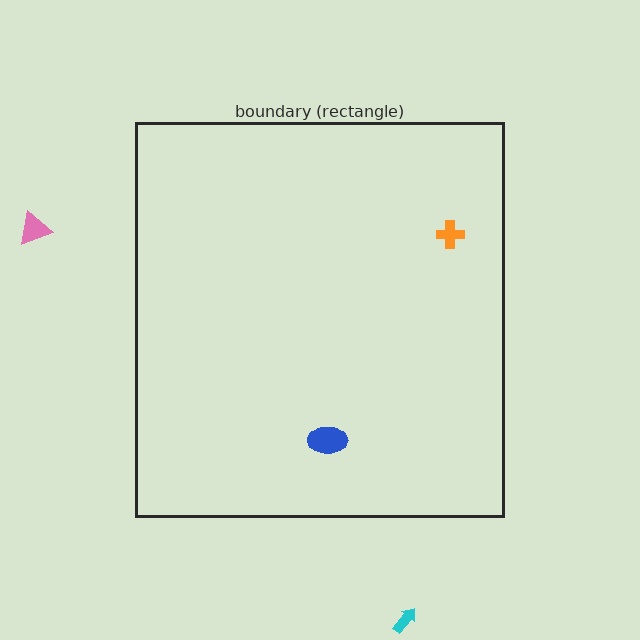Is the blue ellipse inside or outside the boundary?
Inside.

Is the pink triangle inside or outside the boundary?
Outside.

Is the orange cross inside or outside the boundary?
Inside.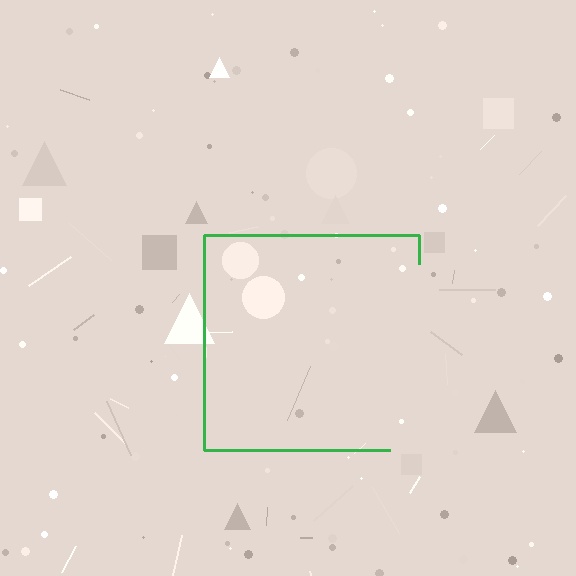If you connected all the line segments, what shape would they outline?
They would outline a square.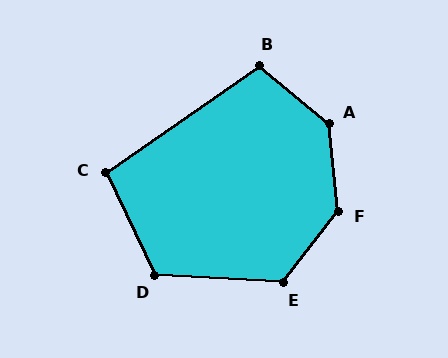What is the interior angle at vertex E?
Approximately 125 degrees (obtuse).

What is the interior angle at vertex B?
Approximately 106 degrees (obtuse).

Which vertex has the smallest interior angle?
C, at approximately 99 degrees.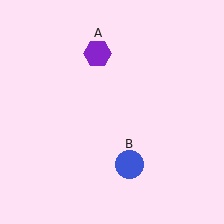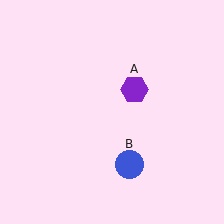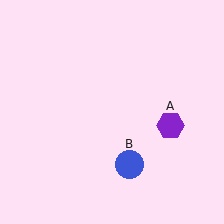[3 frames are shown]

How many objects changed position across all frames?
1 object changed position: purple hexagon (object A).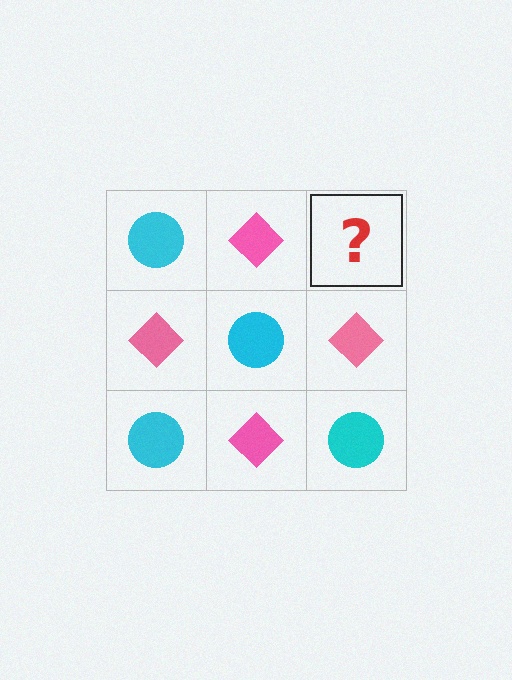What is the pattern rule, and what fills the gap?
The rule is that it alternates cyan circle and pink diamond in a checkerboard pattern. The gap should be filled with a cyan circle.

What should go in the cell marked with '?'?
The missing cell should contain a cyan circle.